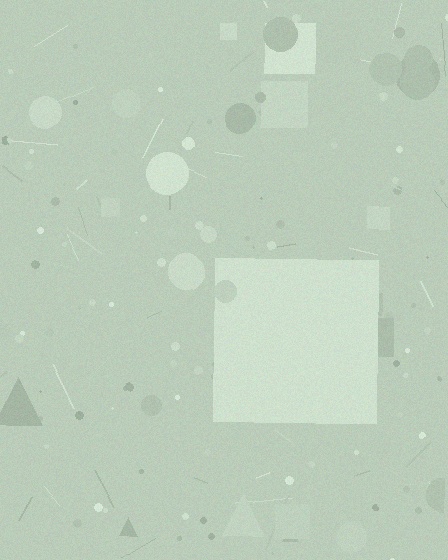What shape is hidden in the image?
A square is hidden in the image.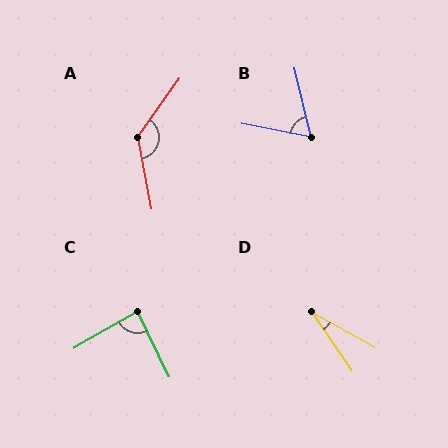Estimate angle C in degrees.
Approximately 86 degrees.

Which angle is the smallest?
D, at approximately 26 degrees.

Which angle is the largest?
A, at approximately 134 degrees.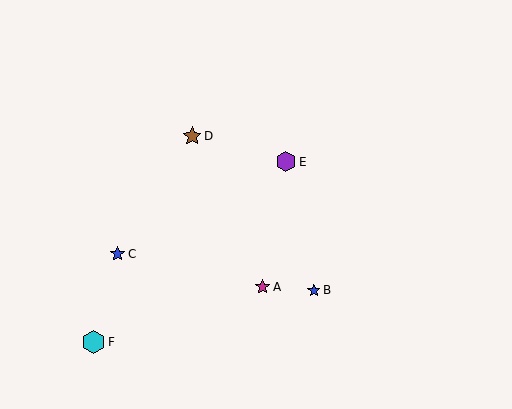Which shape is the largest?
The cyan hexagon (labeled F) is the largest.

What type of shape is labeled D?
Shape D is a brown star.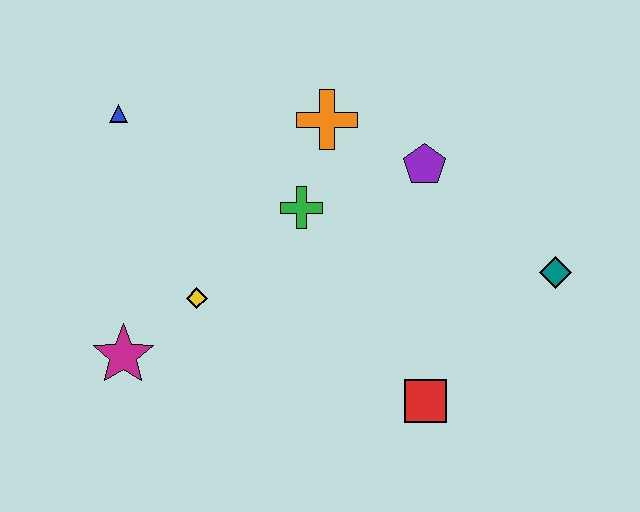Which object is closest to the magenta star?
The yellow diamond is closest to the magenta star.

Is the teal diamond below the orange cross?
Yes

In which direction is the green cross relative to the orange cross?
The green cross is below the orange cross.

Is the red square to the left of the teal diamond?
Yes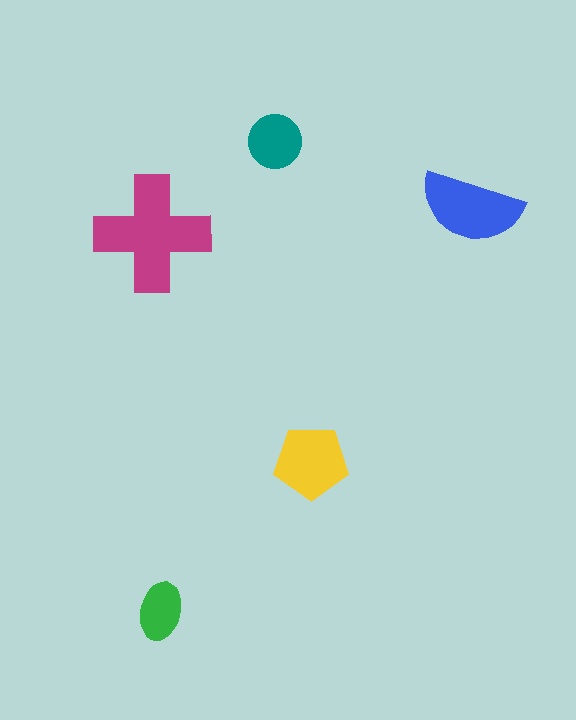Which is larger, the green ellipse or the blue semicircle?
The blue semicircle.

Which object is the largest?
The magenta cross.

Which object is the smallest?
The green ellipse.